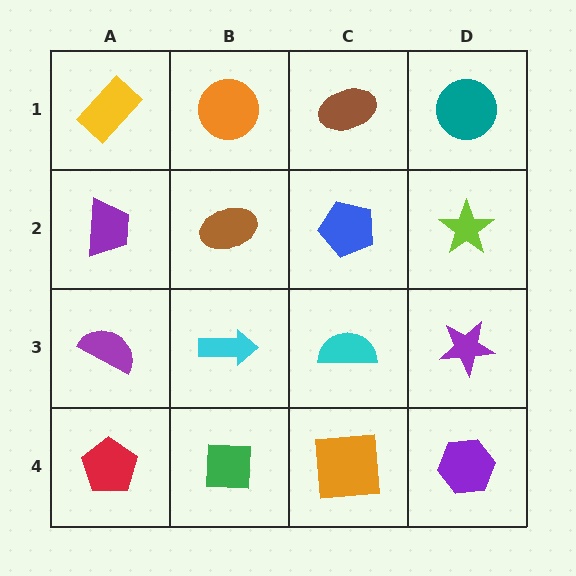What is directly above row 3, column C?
A blue pentagon.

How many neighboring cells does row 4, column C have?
3.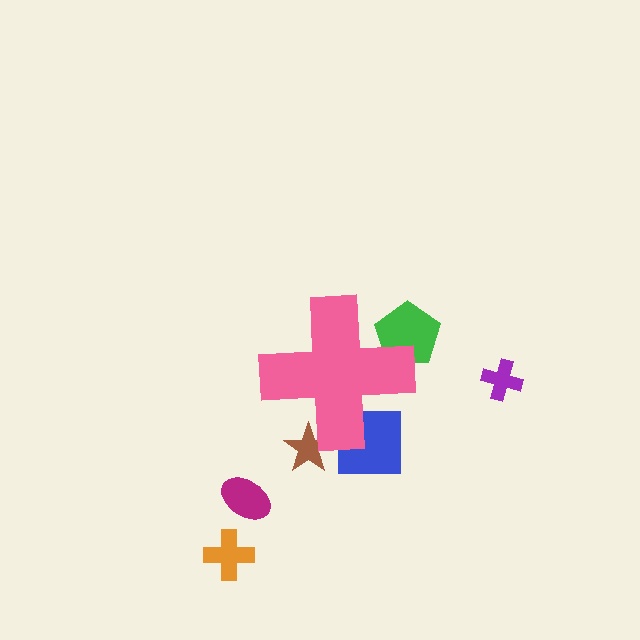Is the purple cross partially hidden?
No, the purple cross is fully visible.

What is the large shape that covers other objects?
A pink cross.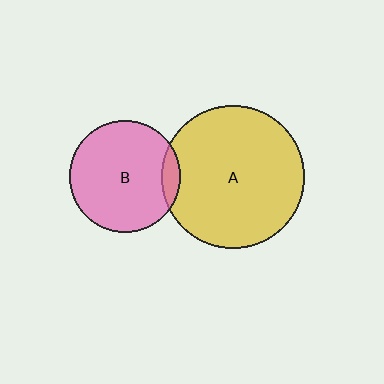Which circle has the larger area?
Circle A (yellow).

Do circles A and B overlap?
Yes.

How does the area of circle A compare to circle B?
Approximately 1.6 times.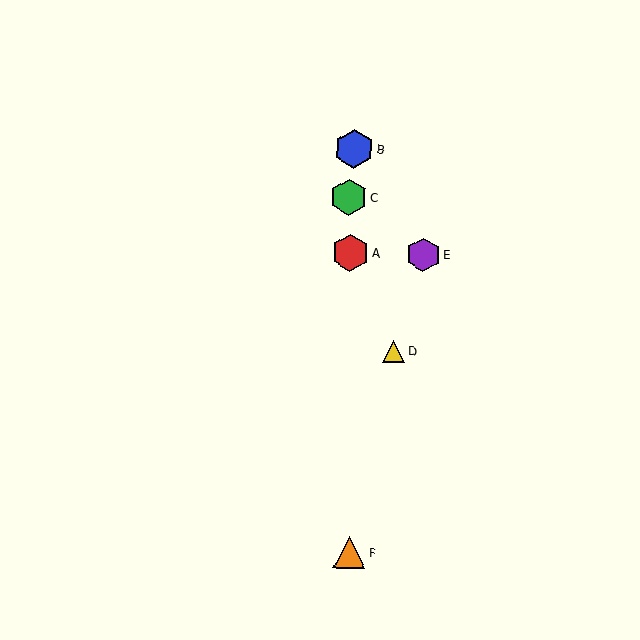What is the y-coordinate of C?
Object C is at y≈197.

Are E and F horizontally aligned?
No, E is at y≈255 and F is at y≈552.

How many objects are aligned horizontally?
2 objects (A, E) are aligned horizontally.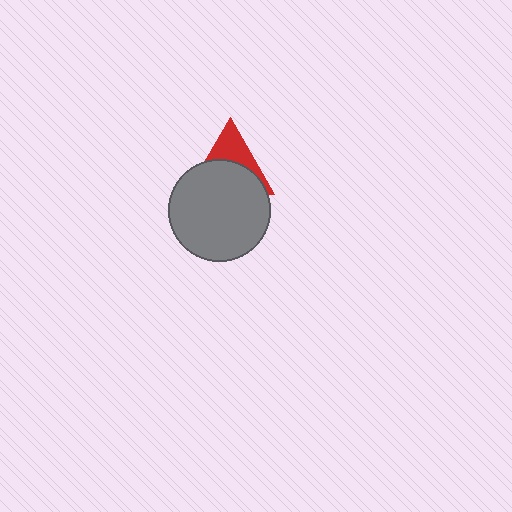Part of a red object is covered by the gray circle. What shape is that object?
It is a triangle.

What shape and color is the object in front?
The object in front is a gray circle.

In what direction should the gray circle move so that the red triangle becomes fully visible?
The gray circle should move down. That is the shortest direction to clear the overlap and leave the red triangle fully visible.